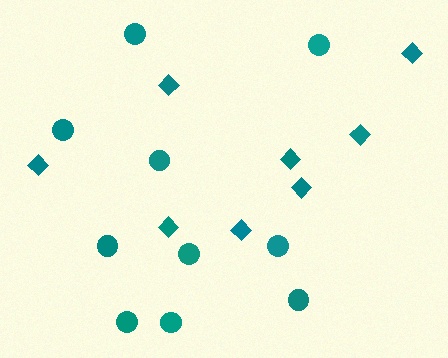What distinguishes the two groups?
There are 2 groups: one group of circles (10) and one group of diamonds (8).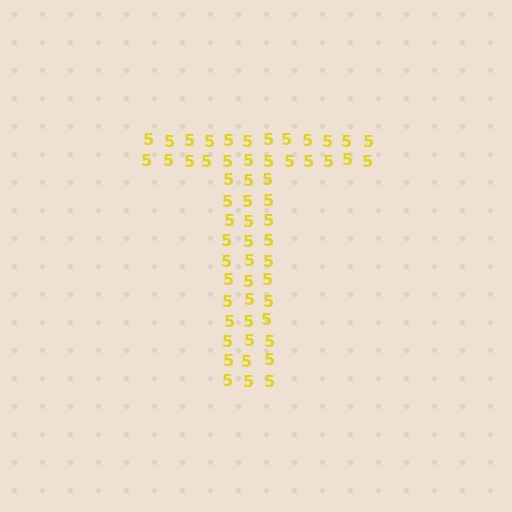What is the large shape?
The large shape is the letter T.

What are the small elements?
The small elements are digit 5's.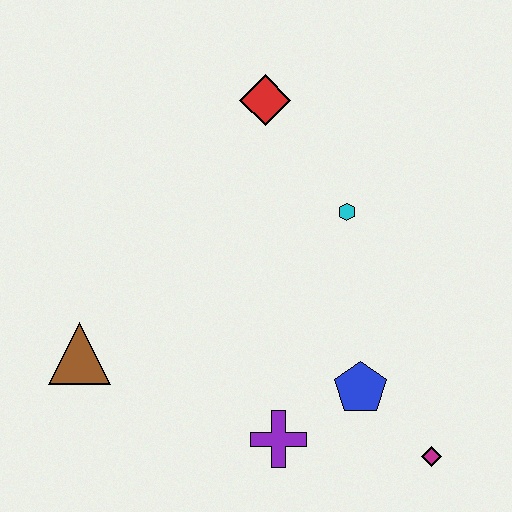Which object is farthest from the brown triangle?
The magenta diamond is farthest from the brown triangle.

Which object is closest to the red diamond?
The cyan hexagon is closest to the red diamond.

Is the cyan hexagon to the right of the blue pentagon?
No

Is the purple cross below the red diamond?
Yes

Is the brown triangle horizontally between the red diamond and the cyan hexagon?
No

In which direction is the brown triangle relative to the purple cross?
The brown triangle is to the left of the purple cross.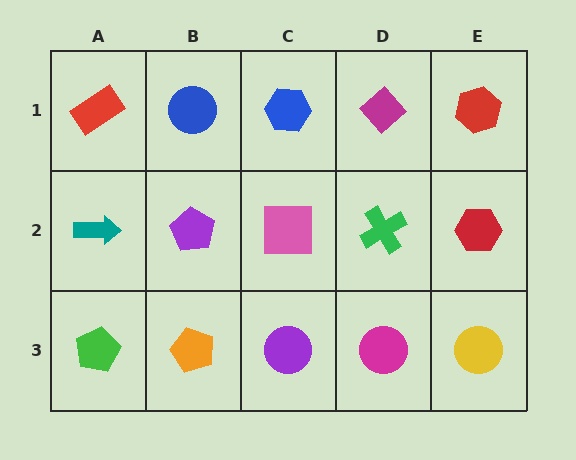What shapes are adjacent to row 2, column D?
A magenta diamond (row 1, column D), a magenta circle (row 3, column D), a pink square (row 2, column C), a red hexagon (row 2, column E).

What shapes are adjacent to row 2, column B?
A blue circle (row 1, column B), an orange pentagon (row 3, column B), a teal arrow (row 2, column A), a pink square (row 2, column C).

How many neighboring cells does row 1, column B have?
3.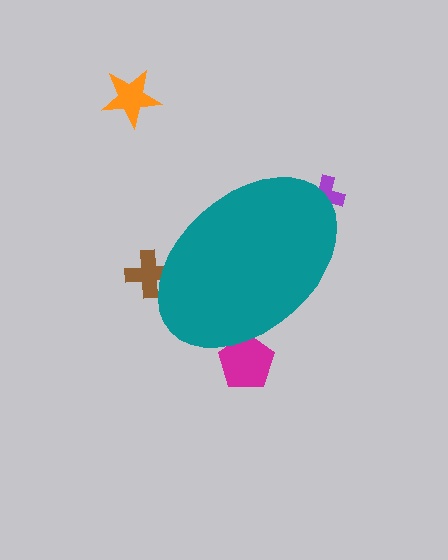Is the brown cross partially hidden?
Yes, the brown cross is partially hidden behind the teal ellipse.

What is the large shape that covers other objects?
A teal ellipse.